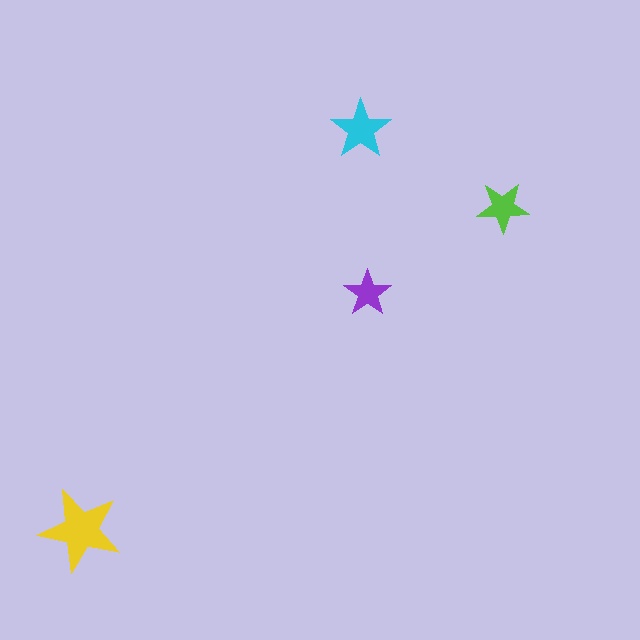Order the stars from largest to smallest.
the yellow one, the cyan one, the lime one, the purple one.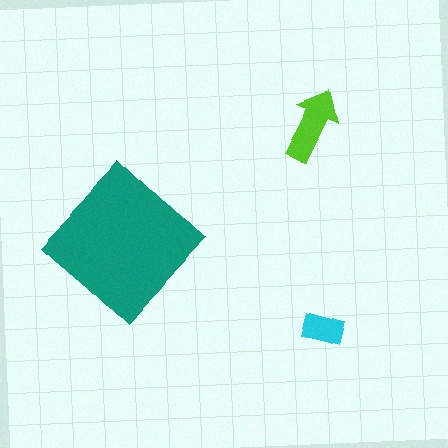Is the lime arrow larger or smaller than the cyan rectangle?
Larger.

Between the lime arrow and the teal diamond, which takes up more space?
The teal diamond.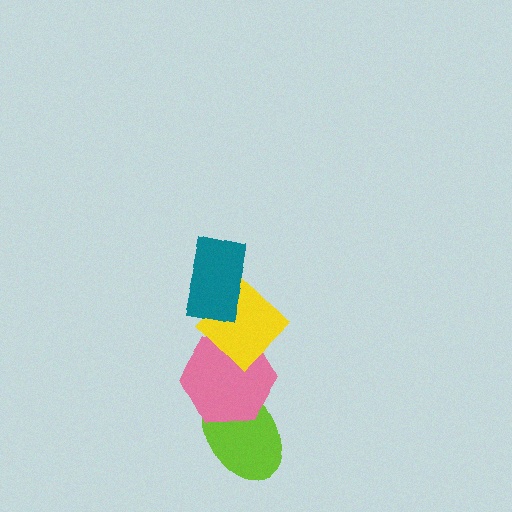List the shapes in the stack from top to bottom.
From top to bottom: the teal rectangle, the yellow diamond, the pink hexagon, the lime ellipse.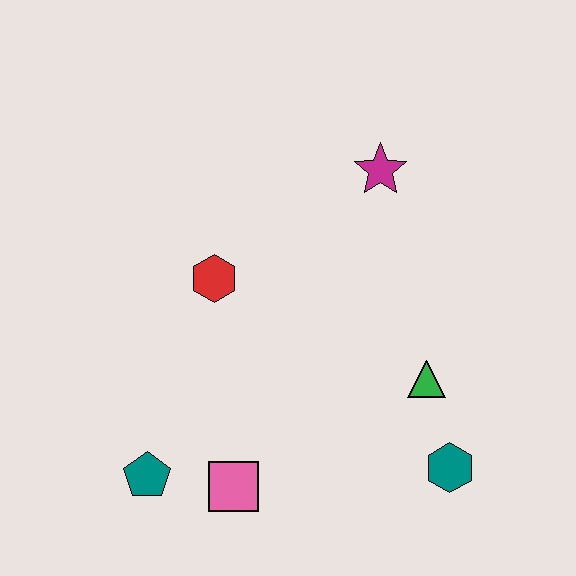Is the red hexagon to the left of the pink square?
Yes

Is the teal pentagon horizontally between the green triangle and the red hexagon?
No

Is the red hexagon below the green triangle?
No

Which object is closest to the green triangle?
The teal hexagon is closest to the green triangle.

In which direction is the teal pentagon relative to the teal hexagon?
The teal pentagon is to the left of the teal hexagon.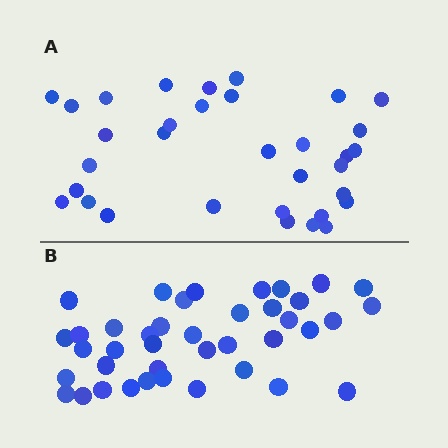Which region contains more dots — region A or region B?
Region B (the bottom region) has more dots.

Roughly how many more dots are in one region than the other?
Region B has roughly 8 or so more dots than region A.